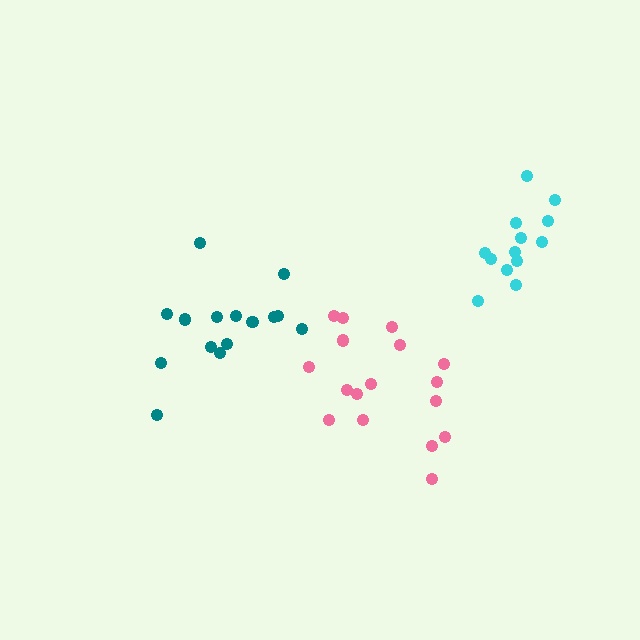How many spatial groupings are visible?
There are 3 spatial groupings.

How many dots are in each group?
Group 1: 17 dots, Group 2: 13 dots, Group 3: 15 dots (45 total).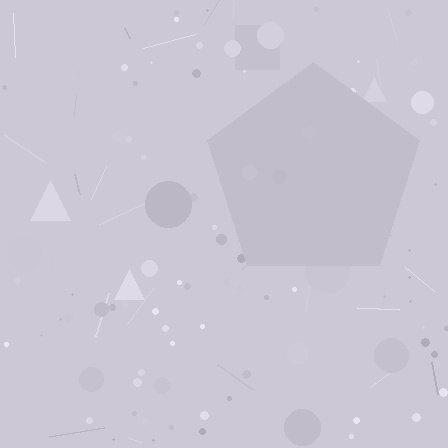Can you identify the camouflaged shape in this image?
The camouflaged shape is a pentagon.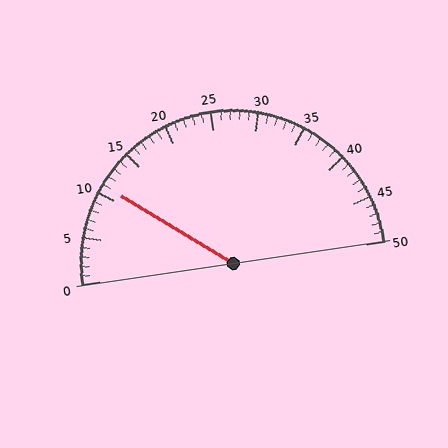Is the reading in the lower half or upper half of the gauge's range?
The reading is in the lower half of the range (0 to 50).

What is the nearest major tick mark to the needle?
The nearest major tick mark is 10.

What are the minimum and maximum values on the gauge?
The gauge ranges from 0 to 50.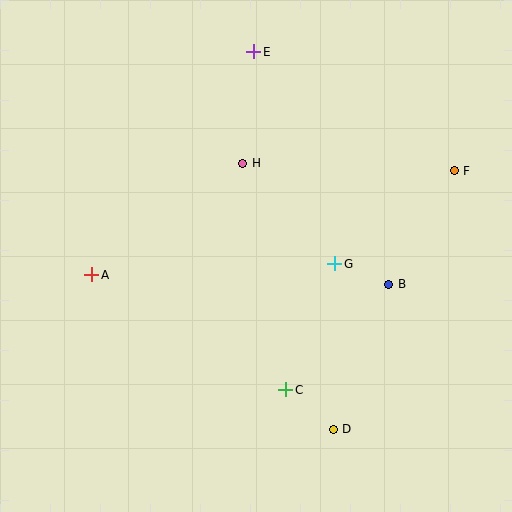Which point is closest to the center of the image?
Point G at (335, 264) is closest to the center.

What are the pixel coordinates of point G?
Point G is at (335, 264).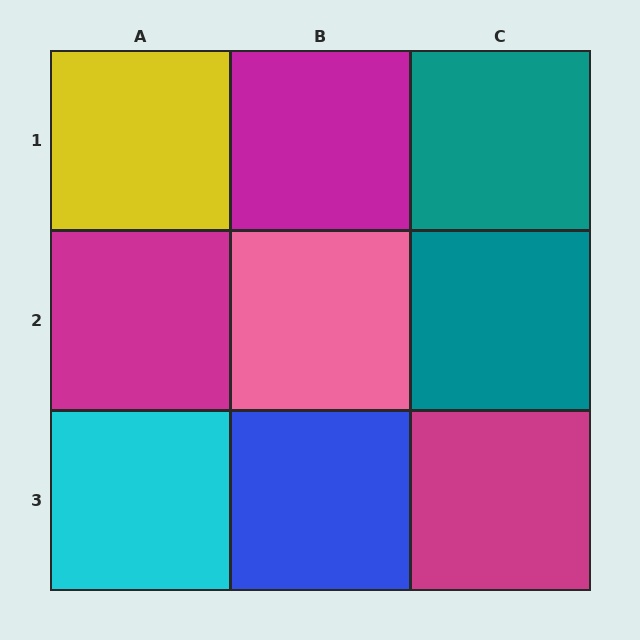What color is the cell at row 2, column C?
Teal.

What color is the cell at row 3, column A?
Cyan.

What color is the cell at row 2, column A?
Magenta.